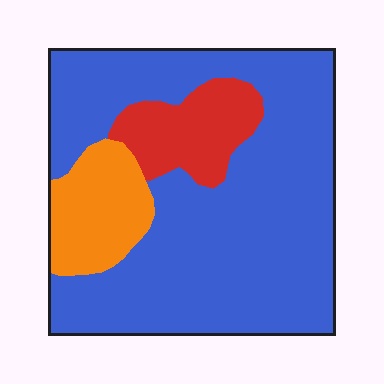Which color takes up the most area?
Blue, at roughly 75%.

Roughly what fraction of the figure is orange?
Orange takes up about one eighth (1/8) of the figure.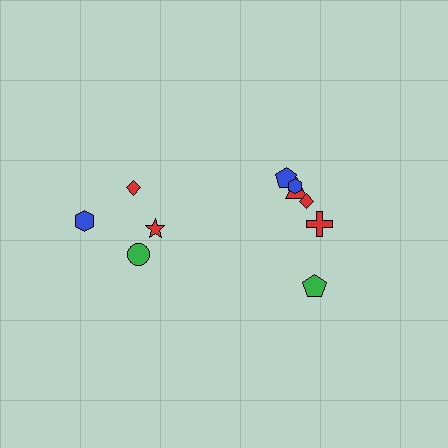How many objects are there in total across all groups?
There are 10 objects.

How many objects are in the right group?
There are 6 objects.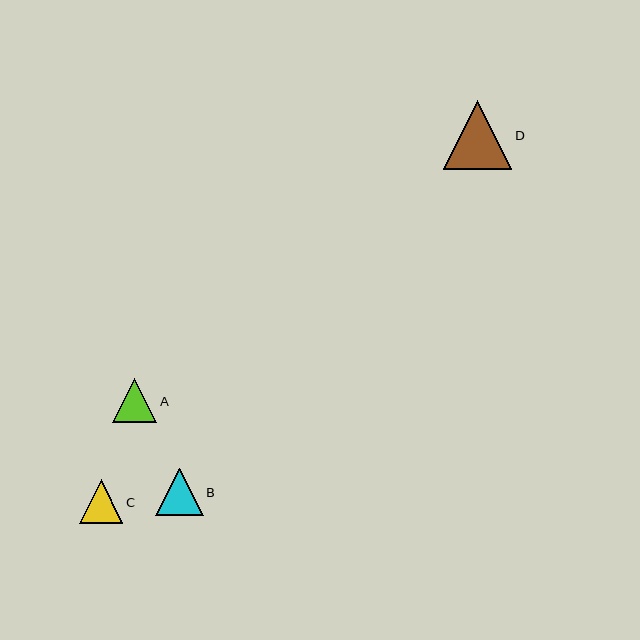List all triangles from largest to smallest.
From largest to smallest: D, B, A, C.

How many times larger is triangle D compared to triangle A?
Triangle D is approximately 1.6 times the size of triangle A.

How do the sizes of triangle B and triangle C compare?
Triangle B and triangle C are approximately the same size.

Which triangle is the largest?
Triangle D is the largest with a size of approximately 69 pixels.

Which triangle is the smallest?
Triangle C is the smallest with a size of approximately 44 pixels.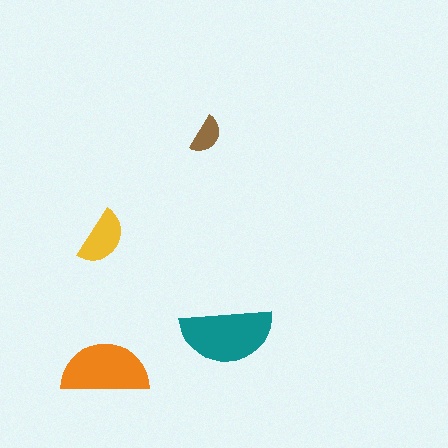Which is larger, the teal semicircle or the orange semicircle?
The teal one.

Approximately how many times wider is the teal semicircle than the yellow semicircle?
About 1.5 times wider.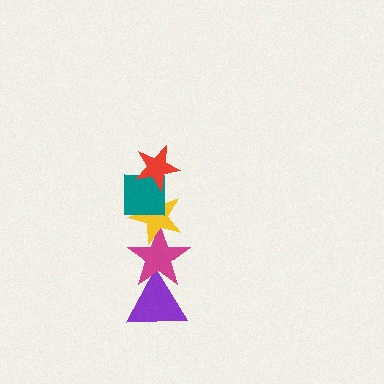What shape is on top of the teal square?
The red star is on top of the teal square.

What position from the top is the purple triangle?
The purple triangle is 5th from the top.